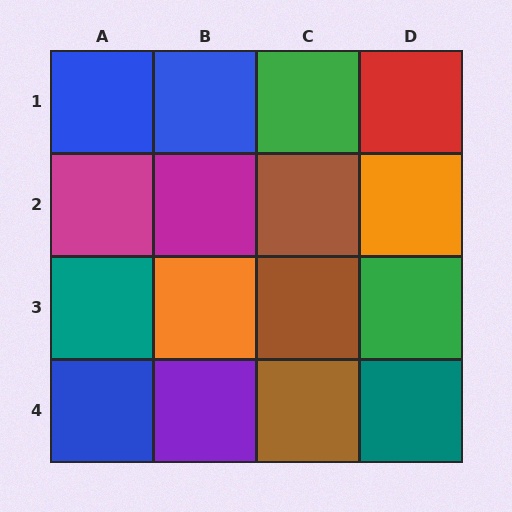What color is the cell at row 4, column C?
Brown.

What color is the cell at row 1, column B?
Blue.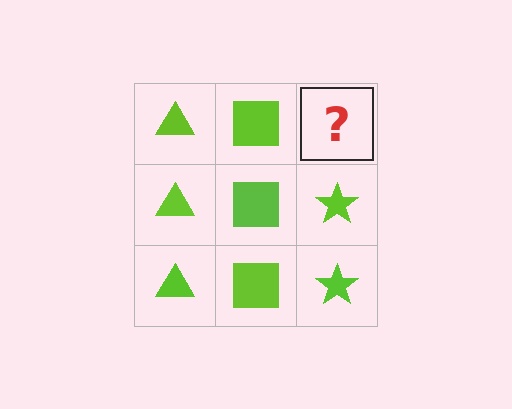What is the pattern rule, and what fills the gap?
The rule is that each column has a consistent shape. The gap should be filled with a lime star.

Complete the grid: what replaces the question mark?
The question mark should be replaced with a lime star.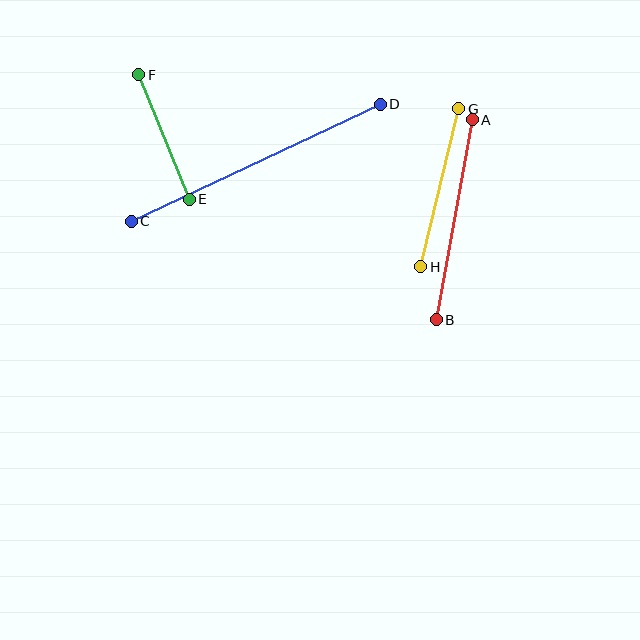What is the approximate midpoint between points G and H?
The midpoint is at approximately (440, 188) pixels.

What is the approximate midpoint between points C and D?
The midpoint is at approximately (256, 163) pixels.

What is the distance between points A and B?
The distance is approximately 203 pixels.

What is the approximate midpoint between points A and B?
The midpoint is at approximately (454, 220) pixels.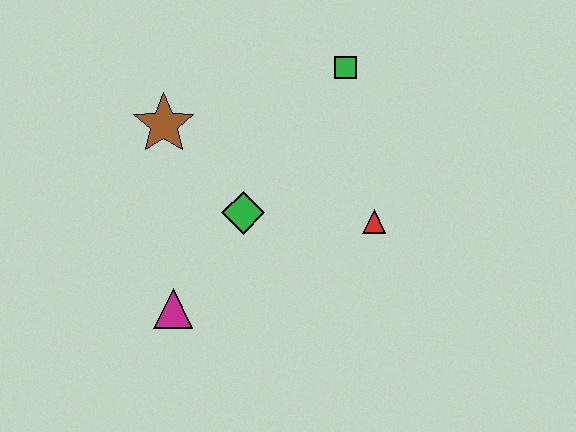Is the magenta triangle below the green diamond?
Yes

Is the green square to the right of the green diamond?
Yes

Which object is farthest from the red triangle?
The brown star is farthest from the red triangle.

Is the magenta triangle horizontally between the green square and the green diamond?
No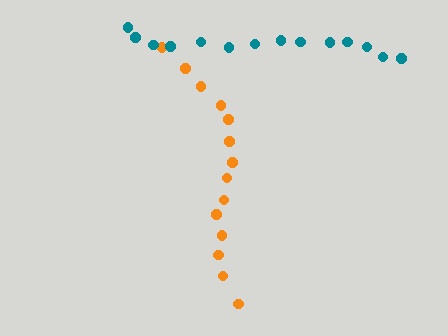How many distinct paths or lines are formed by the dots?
There are 2 distinct paths.